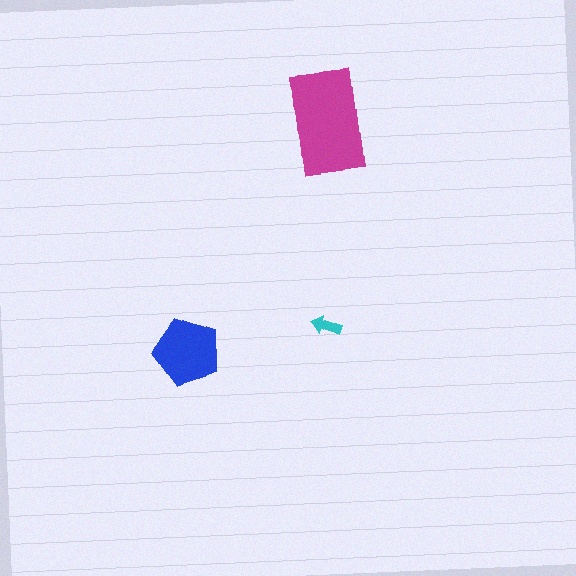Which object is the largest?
The magenta rectangle.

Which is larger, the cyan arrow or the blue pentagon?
The blue pentagon.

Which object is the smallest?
The cyan arrow.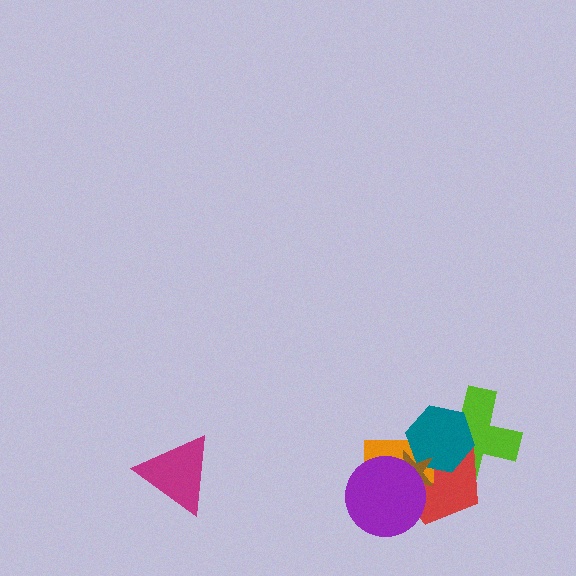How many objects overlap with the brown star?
4 objects overlap with the brown star.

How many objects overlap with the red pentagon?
5 objects overlap with the red pentagon.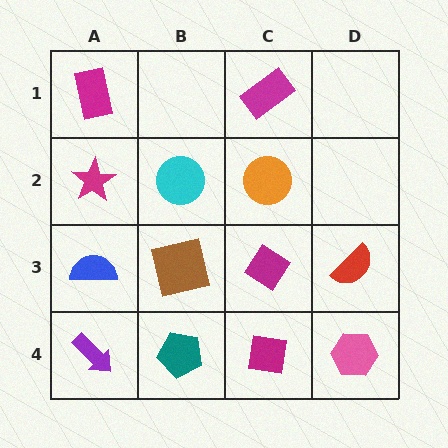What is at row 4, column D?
A pink hexagon.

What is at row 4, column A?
A purple arrow.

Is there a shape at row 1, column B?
No, that cell is empty.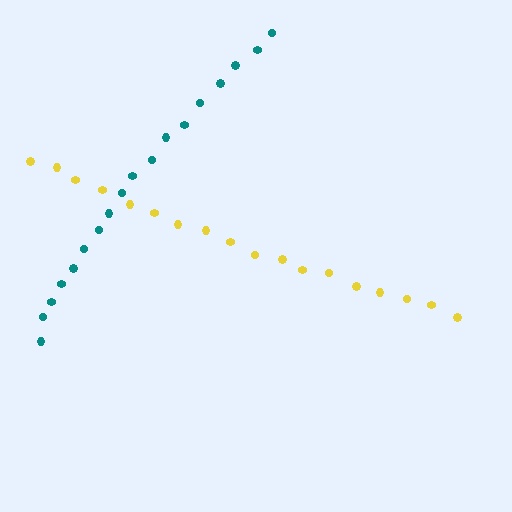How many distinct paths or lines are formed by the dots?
There are 2 distinct paths.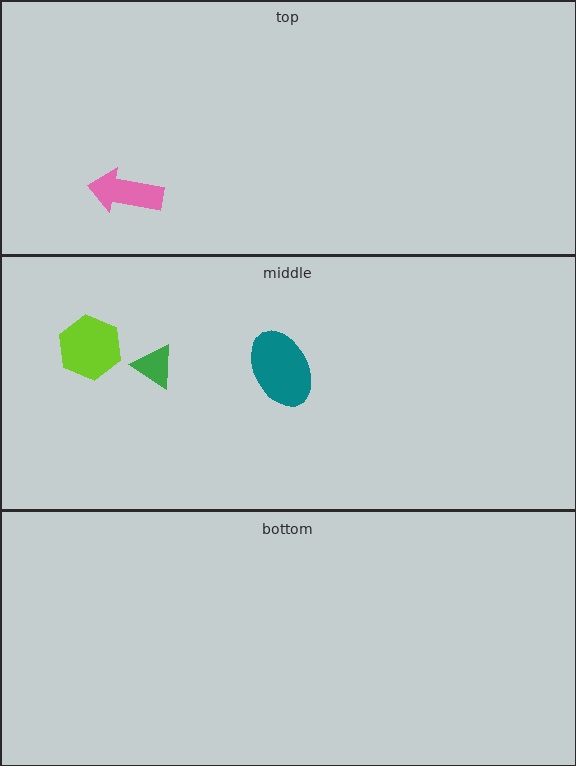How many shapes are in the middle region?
3.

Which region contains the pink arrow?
The top region.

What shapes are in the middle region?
The green triangle, the teal ellipse, the lime hexagon.